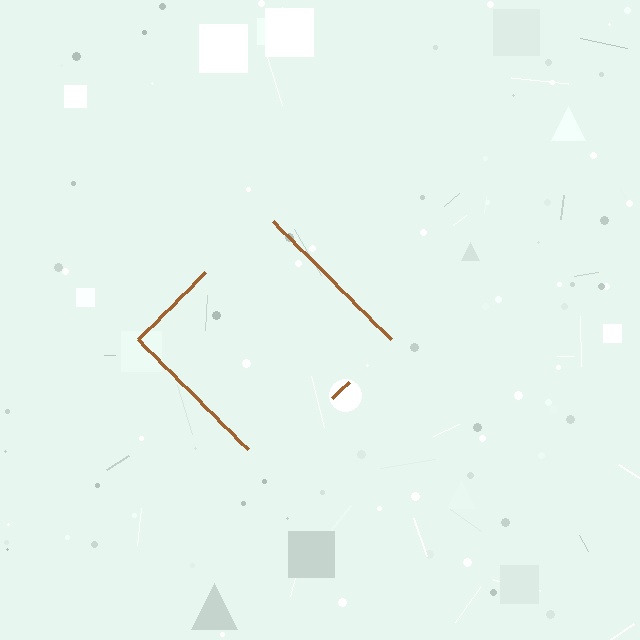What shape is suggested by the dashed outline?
The dashed outline suggests a diamond.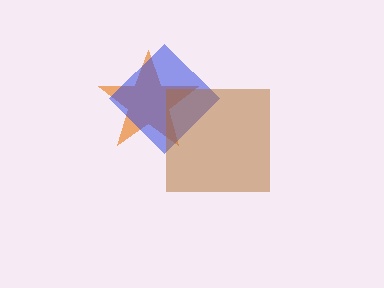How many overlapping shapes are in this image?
There are 3 overlapping shapes in the image.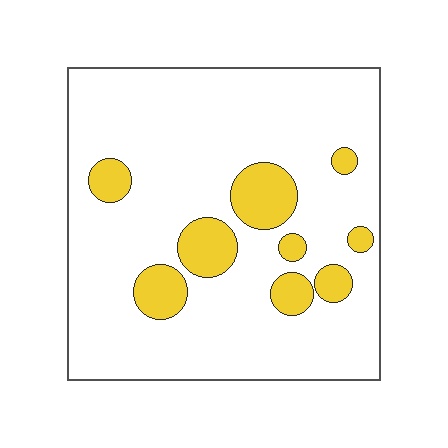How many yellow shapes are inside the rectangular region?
9.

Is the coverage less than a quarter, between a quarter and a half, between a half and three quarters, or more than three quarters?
Less than a quarter.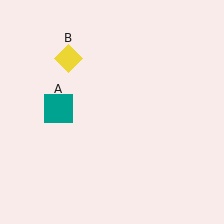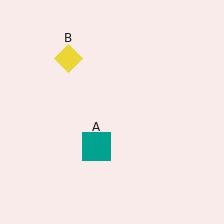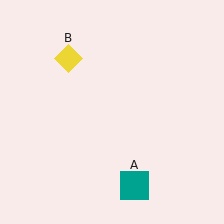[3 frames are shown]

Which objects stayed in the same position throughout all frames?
Yellow diamond (object B) remained stationary.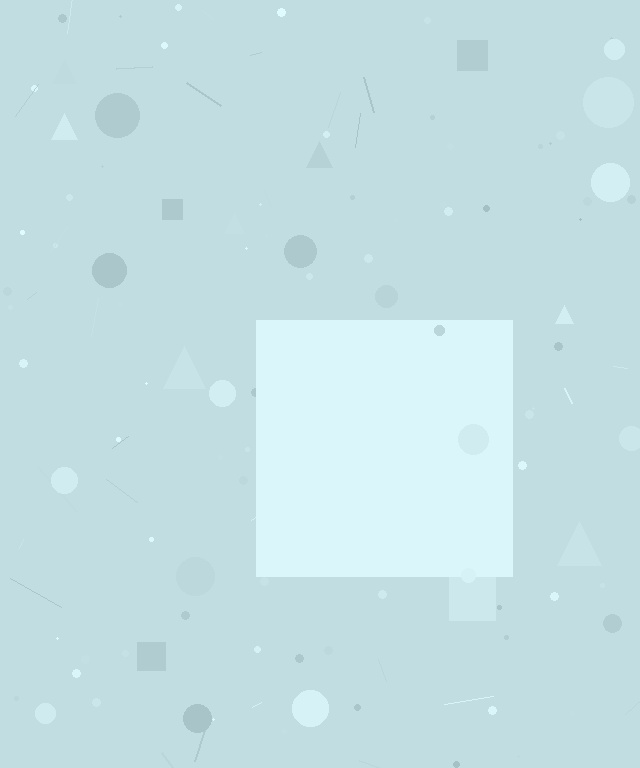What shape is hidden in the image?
A square is hidden in the image.